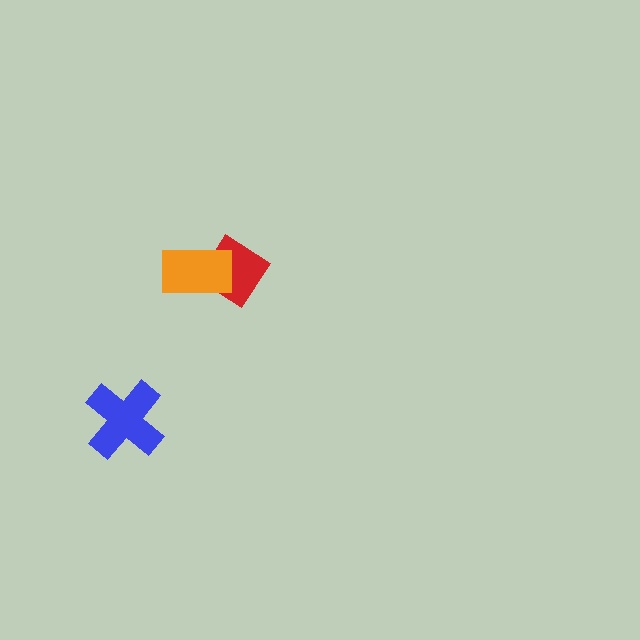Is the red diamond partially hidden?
Yes, it is partially covered by another shape.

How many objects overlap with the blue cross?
0 objects overlap with the blue cross.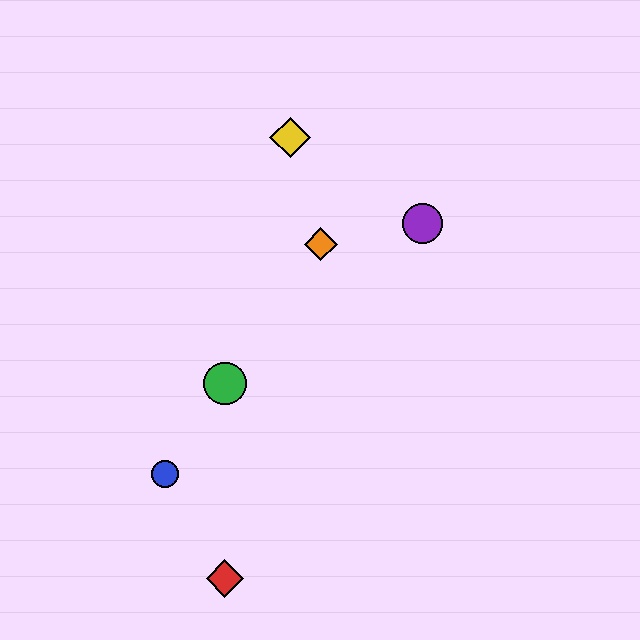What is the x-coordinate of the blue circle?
The blue circle is at x≈165.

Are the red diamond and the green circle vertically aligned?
Yes, both are at x≈225.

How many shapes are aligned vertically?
2 shapes (the red diamond, the green circle) are aligned vertically.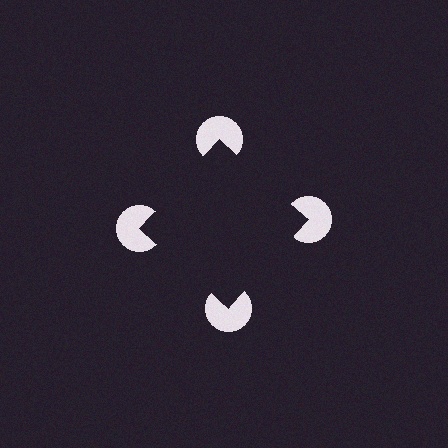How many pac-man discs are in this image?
There are 4 — one at each vertex of the illusory square.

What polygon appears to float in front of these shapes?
An illusory square — its edges are inferred from the aligned wedge cuts in the pac-man discs, not physically drawn.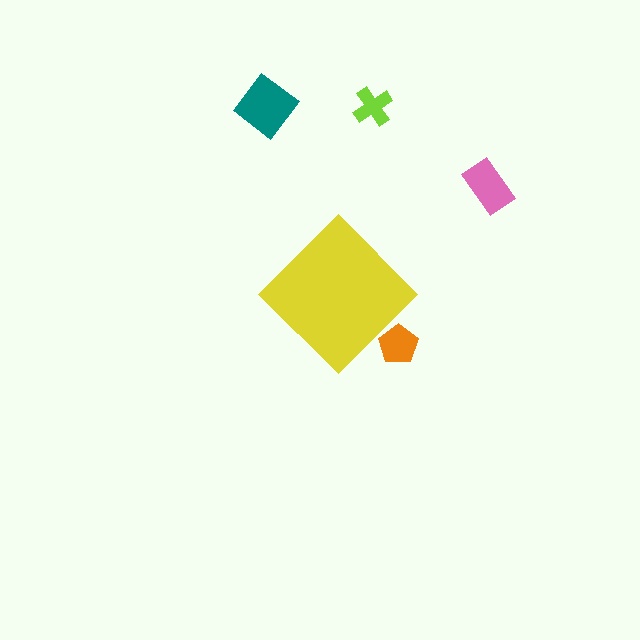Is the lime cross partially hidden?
No, the lime cross is fully visible.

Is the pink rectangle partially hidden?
No, the pink rectangle is fully visible.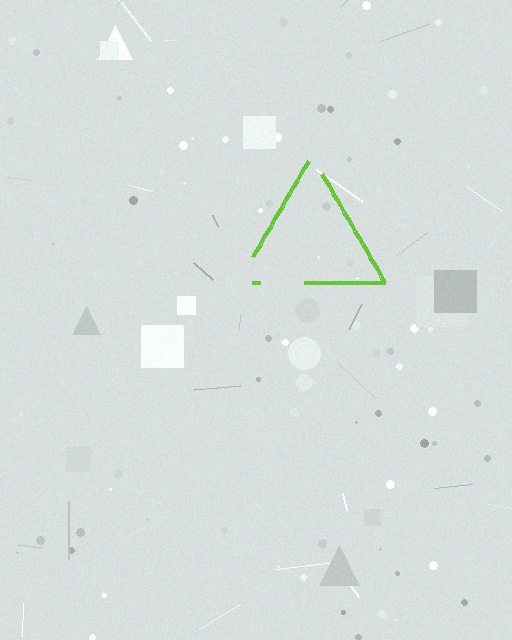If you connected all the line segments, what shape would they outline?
They would outline a triangle.